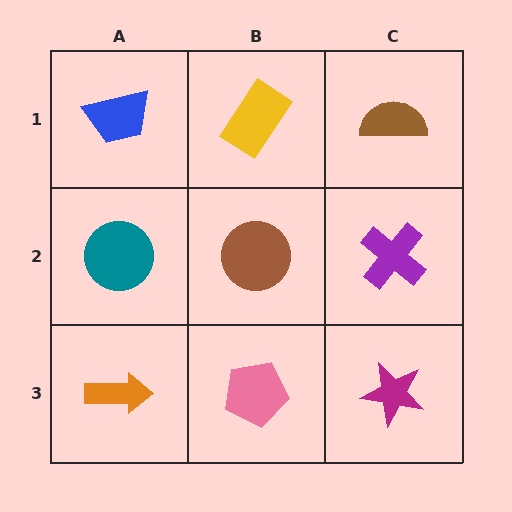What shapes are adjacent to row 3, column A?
A teal circle (row 2, column A), a pink pentagon (row 3, column B).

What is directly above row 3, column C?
A purple cross.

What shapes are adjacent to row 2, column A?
A blue trapezoid (row 1, column A), an orange arrow (row 3, column A), a brown circle (row 2, column B).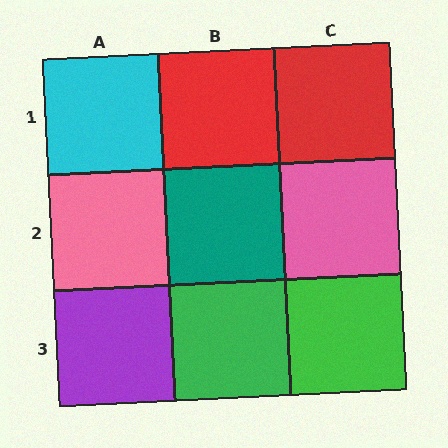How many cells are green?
2 cells are green.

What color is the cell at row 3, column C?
Green.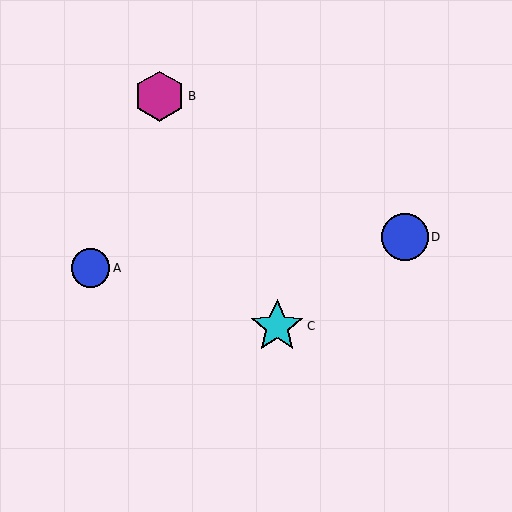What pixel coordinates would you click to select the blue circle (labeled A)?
Click at (91, 268) to select the blue circle A.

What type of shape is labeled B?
Shape B is a magenta hexagon.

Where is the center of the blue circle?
The center of the blue circle is at (91, 268).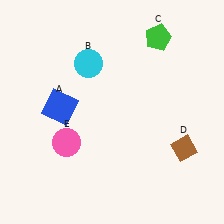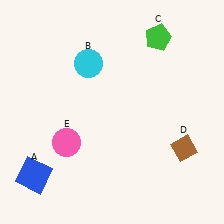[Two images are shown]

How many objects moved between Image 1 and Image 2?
1 object moved between the two images.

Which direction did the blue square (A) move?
The blue square (A) moved down.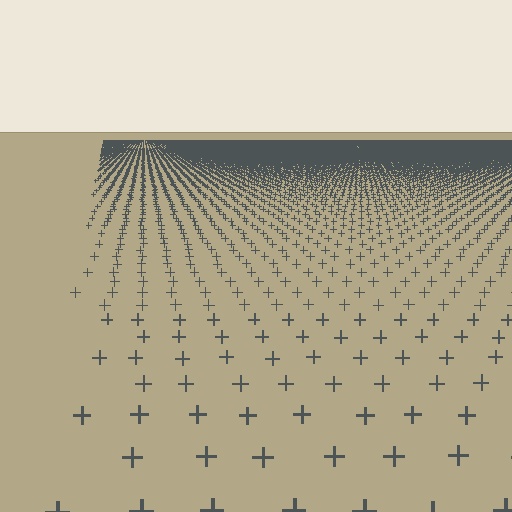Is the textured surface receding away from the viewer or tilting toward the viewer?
The surface is receding away from the viewer. Texture elements get smaller and denser toward the top.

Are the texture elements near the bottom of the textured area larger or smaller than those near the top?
Larger. Near the bottom, elements are closer to the viewer and appear at a bigger on-screen size.